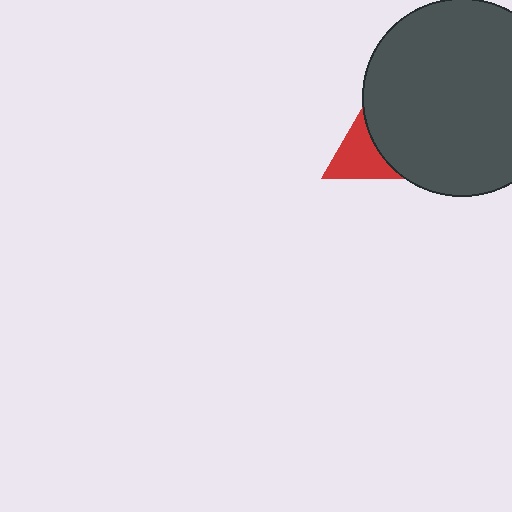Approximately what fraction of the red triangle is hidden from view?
Roughly 53% of the red triangle is hidden behind the dark gray circle.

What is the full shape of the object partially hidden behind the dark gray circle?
The partially hidden object is a red triangle.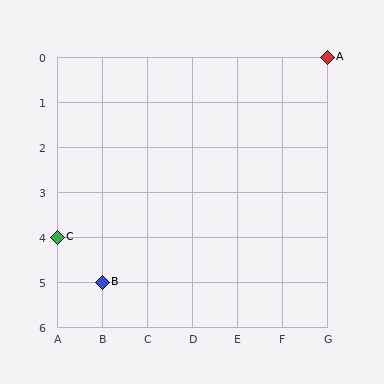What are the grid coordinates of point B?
Point B is at grid coordinates (B, 5).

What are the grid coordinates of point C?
Point C is at grid coordinates (A, 4).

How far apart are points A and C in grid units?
Points A and C are 6 columns and 4 rows apart (about 7.2 grid units diagonally).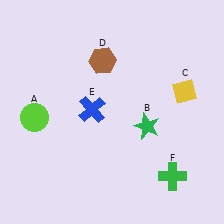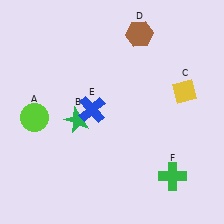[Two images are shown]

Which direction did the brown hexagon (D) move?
The brown hexagon (D) moved right.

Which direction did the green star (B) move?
The green star (B) moved left.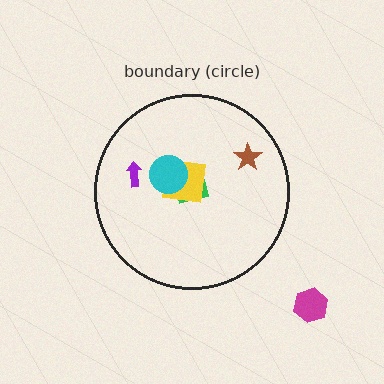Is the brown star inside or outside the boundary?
Inside.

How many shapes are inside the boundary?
5 inside, 1 outside.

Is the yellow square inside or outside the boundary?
Inside.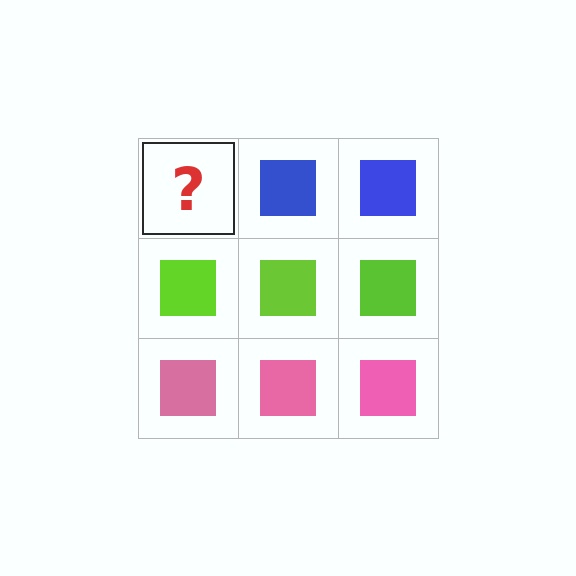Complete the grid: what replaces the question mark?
The question mark should be replaced with a blue square.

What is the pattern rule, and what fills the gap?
The rule is that each row has a consistent color. The gap should be filled with a blue square.